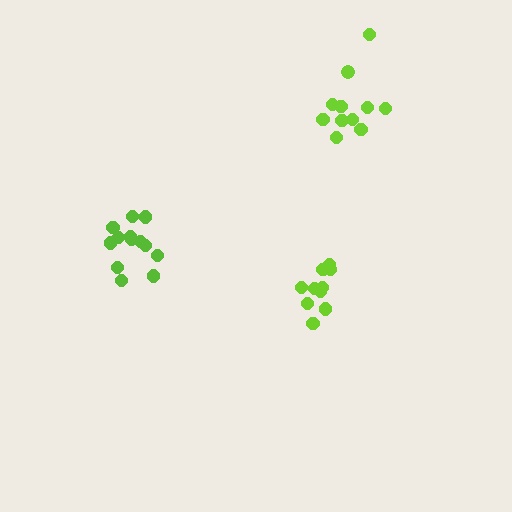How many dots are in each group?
Group 1: 10 dots, Group 2: 13 dots, Group 3: 11 dots (34 total).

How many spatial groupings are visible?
There are 3 spatial groupings.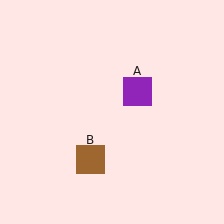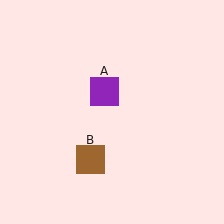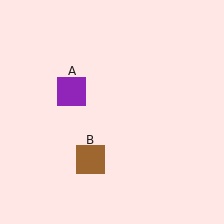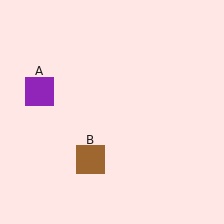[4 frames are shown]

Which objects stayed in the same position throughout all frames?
Brown square (object B) remained stationary.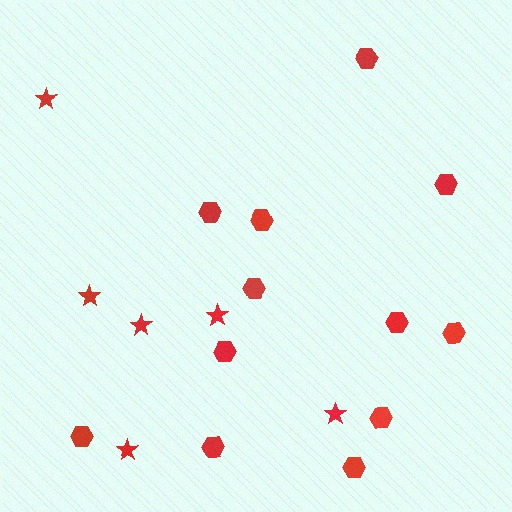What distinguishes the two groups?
There are 2 groups: one group of stars (6) and one group of hexagons (12).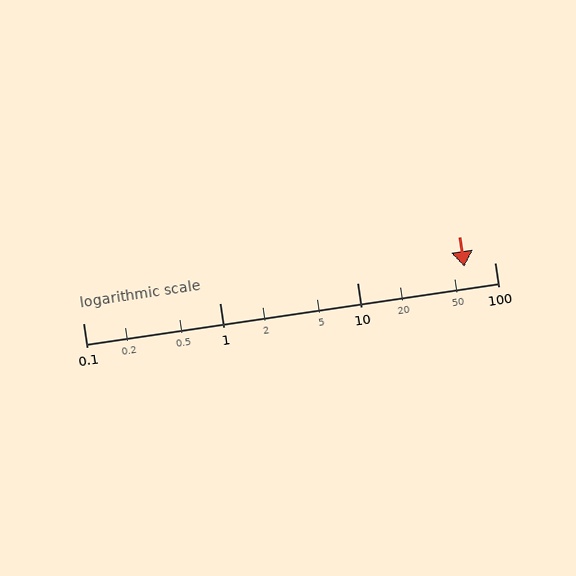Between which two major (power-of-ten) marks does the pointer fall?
The pointer is between 10 and 100.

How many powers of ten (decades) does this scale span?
The scale spans 3 decades, from 0.1 to 100.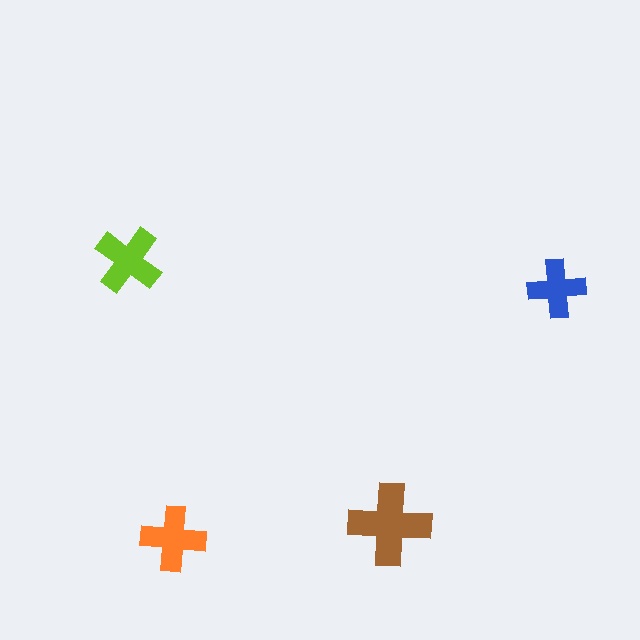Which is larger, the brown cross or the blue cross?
The brown one.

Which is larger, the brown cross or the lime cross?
The brown one.